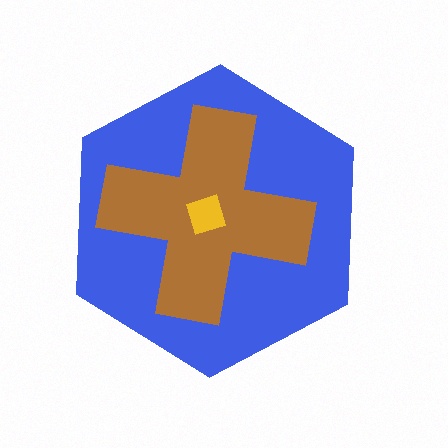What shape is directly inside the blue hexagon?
The brown cross.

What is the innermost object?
The yellow square.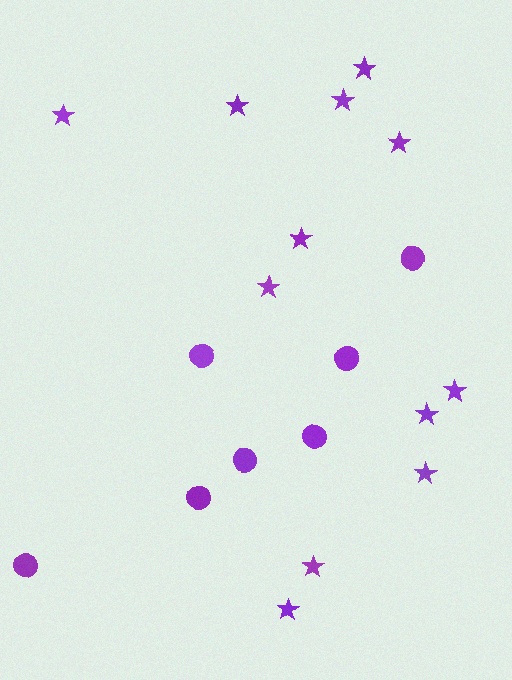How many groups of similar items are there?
There are 2 groups: one group of circles (7) and one group of stars (12).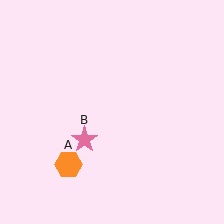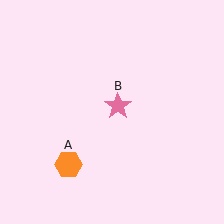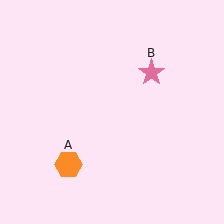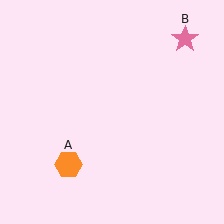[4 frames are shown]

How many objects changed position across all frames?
1 object changed position: pink star (object B).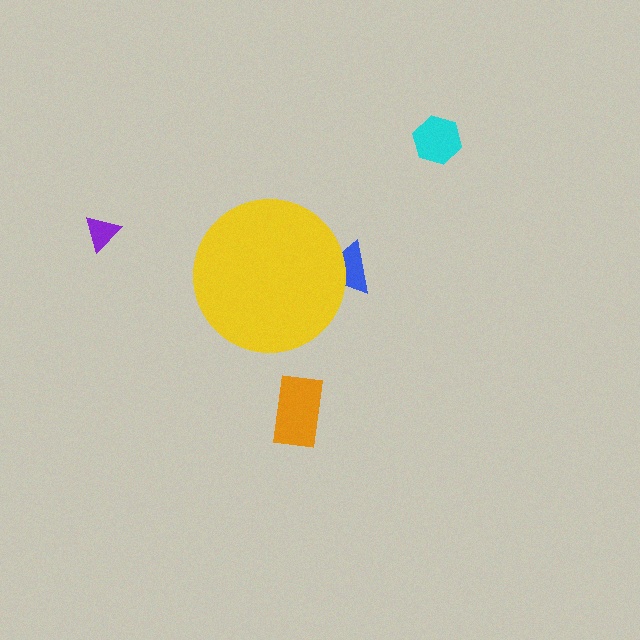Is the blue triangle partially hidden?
Yes, the blue triangle is partially hidden behind the yellow circle.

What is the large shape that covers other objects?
A yellow circle.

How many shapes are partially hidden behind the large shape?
1 shape is partially hidden.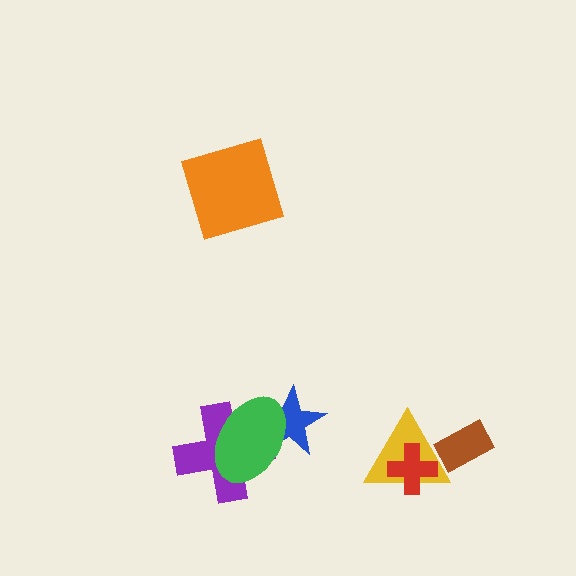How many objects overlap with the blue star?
2 objects overlap with the blue star.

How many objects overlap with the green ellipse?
2 objects overlap with the green ellipse.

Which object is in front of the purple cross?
The green ellipse is in front of the purple cross.